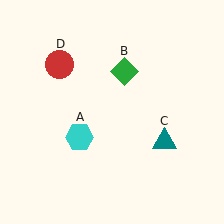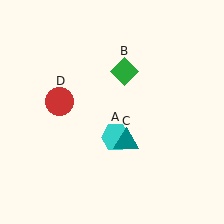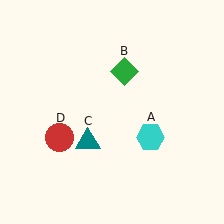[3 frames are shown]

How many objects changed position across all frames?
3 objects changed position: cyan hexagon (object A), teal triangle (object C), red circle (object D).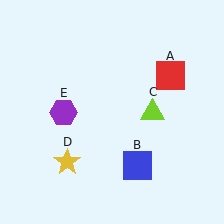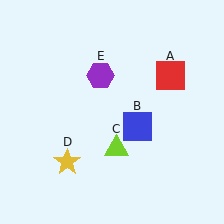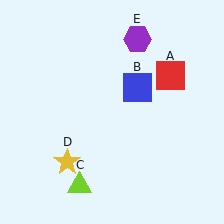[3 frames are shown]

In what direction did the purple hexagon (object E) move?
The purple hexagon (object E) moved up and to the right.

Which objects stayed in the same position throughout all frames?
Red square (object A) and yellow star (object D) remained stationary.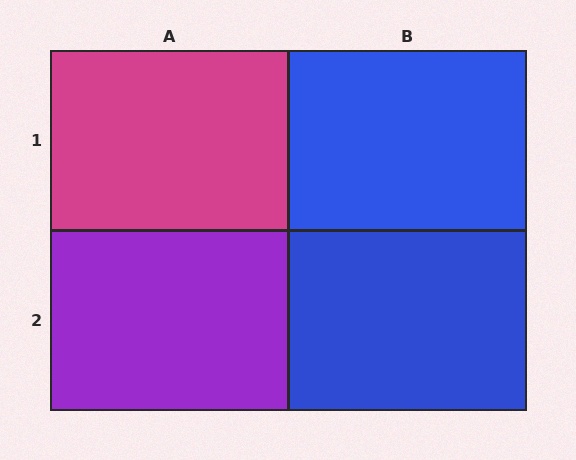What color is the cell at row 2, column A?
Purple.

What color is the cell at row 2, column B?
Blue.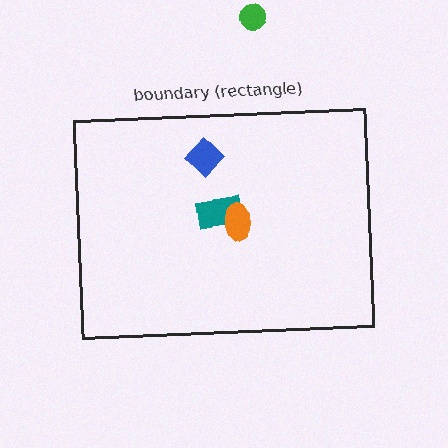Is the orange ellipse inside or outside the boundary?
Inside.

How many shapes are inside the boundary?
3 inside, 1 outside.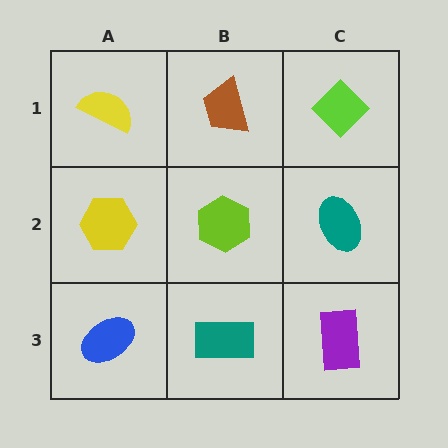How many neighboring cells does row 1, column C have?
2.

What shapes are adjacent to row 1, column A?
A yellow hexagon (row 2, column A), a brown trapezoid (row 1, column B).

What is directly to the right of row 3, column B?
A purple rectangle.